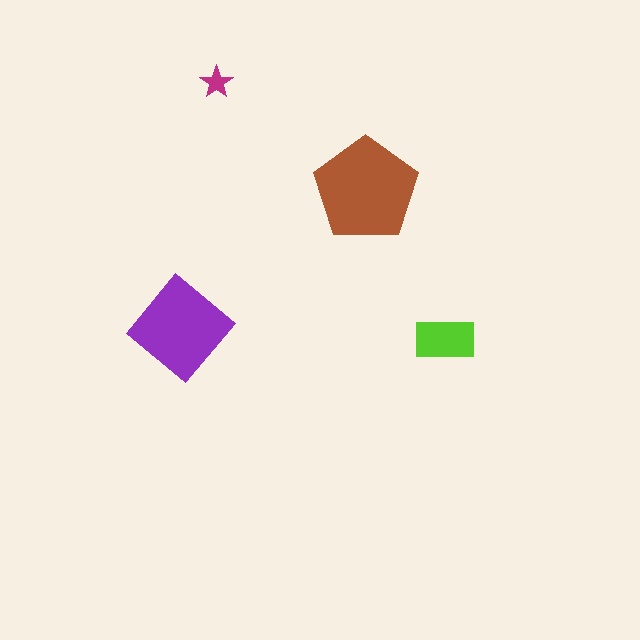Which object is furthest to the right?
The lime rectangle is rightmost.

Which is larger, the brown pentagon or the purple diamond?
The brown pentagon.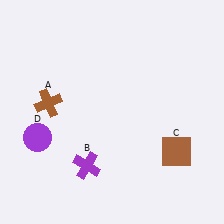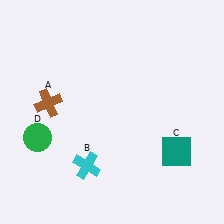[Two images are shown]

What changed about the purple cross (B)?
In Image 1, B is purple. In Image 2, it changed to cyan.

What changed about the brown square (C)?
In Image 1, C is brown. In Image 2, it changed to teal.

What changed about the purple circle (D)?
In Image 1, D is purple. In Image 2, it changed to green.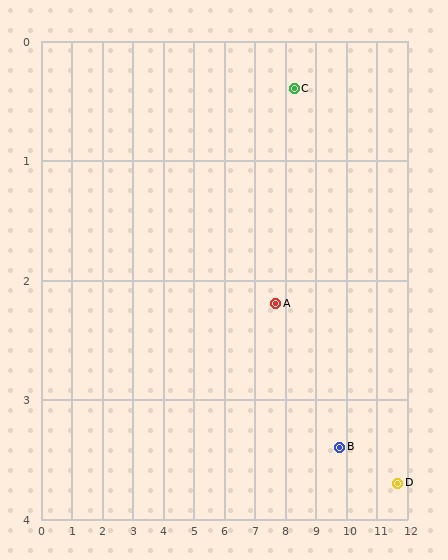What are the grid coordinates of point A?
Point A is at approximately (7.7, 2.2).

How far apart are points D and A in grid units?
Points D and A are about 4.3 grid units apart.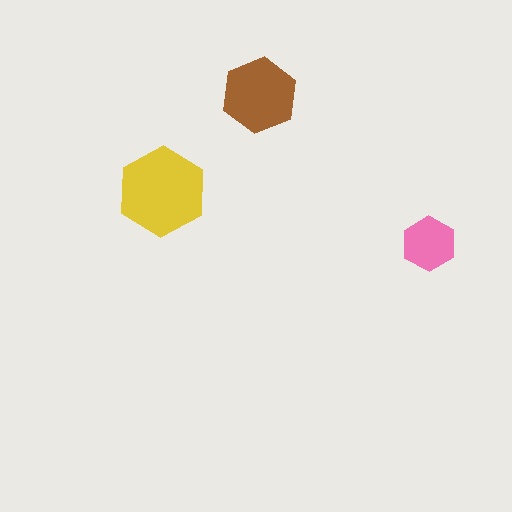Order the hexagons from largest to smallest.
the yellow one, the brown one, the pink one.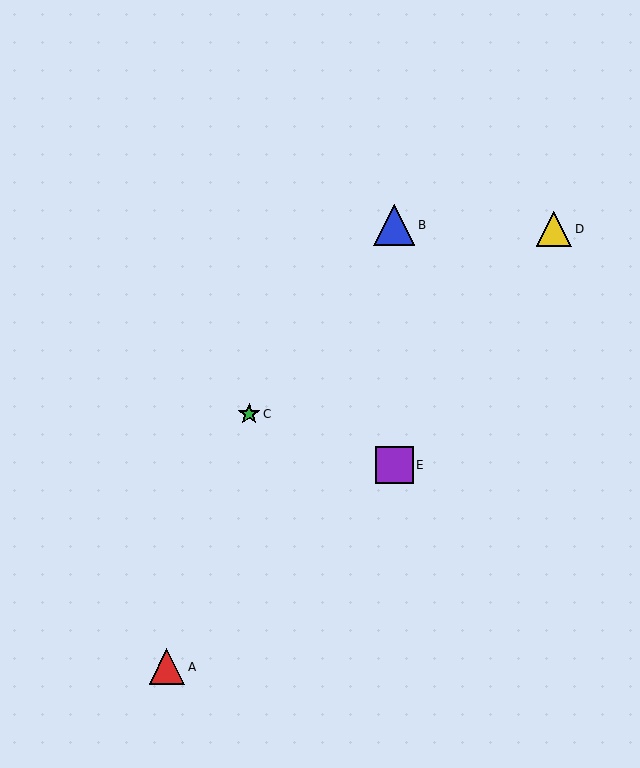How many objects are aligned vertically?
2 objects (B, E) are aligned vertically.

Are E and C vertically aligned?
No, E is at x≈394 and C is at x≈249.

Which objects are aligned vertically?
Objects B, E are aligned vertically.